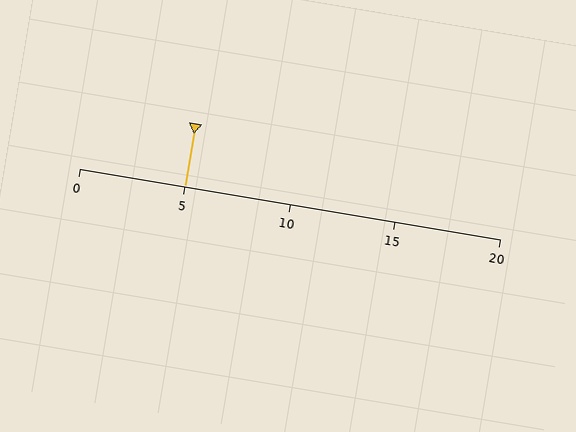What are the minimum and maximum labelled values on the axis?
The axis runs from 0 to 20.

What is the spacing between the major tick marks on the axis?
The major ticks are spaced 5 apart.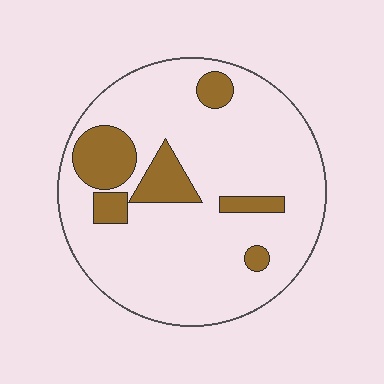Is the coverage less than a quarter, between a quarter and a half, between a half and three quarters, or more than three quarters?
Less than a quarter.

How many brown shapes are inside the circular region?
6.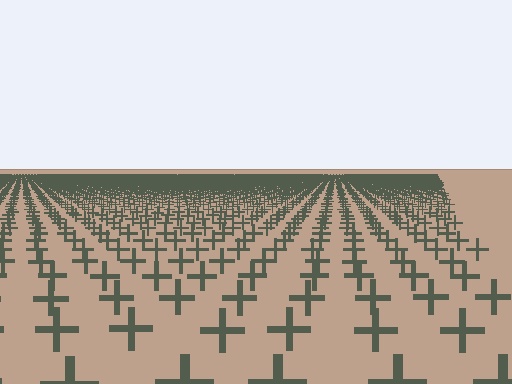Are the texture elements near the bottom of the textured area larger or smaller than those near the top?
Larger. Near the bottom, elements are closer to the viewer and appear at a bigger on-screen size.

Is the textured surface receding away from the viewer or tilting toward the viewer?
The surface is receding away from the viewer. Texture elements get smaller and denser toward the top.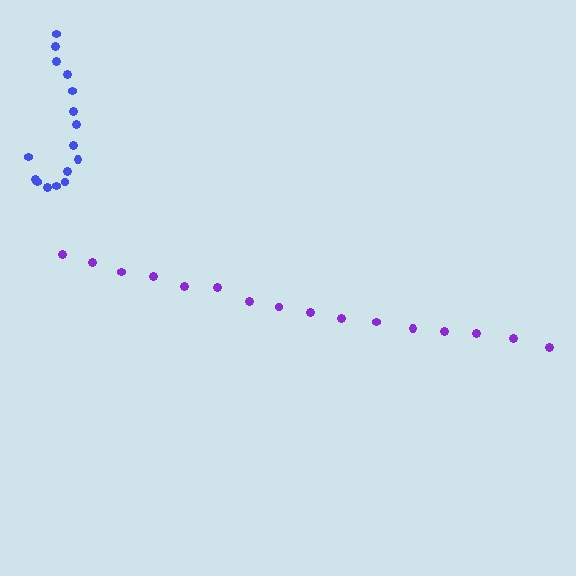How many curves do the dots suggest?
There are 2 distinct paths.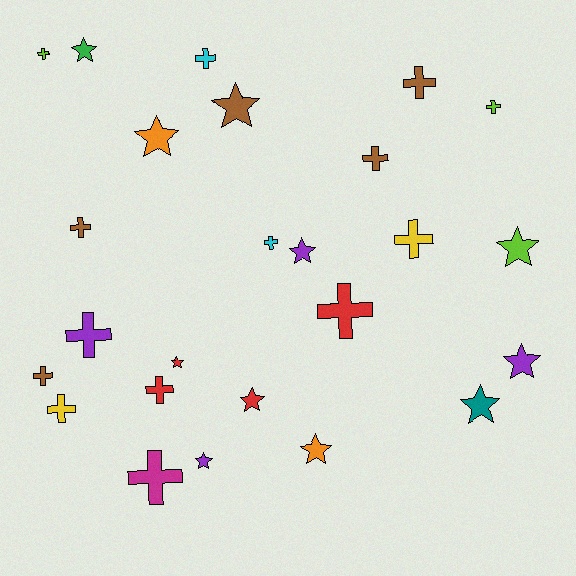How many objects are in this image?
There are 25 objects.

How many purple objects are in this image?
There are 4 purple objects.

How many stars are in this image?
There are 11 stars.